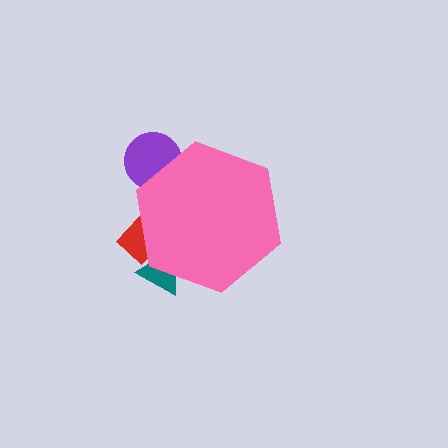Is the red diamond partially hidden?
Yes, the red diamond is partially hidden behind the pink hexagon.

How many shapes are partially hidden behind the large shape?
3 shapes are partially hidden.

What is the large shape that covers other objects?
A pink hexagon.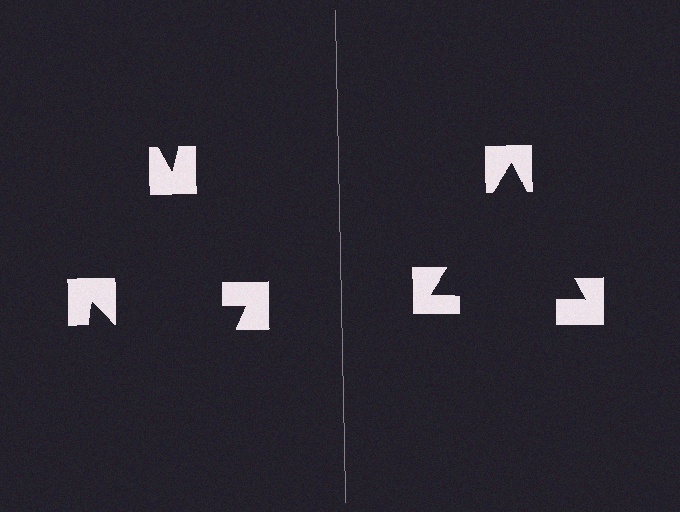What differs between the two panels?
The notched squares are positioned identically on both sides; only the wedge orientations differ. On the right they align to a triangle; on the left they are misaligned.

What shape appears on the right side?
An illusory triangle.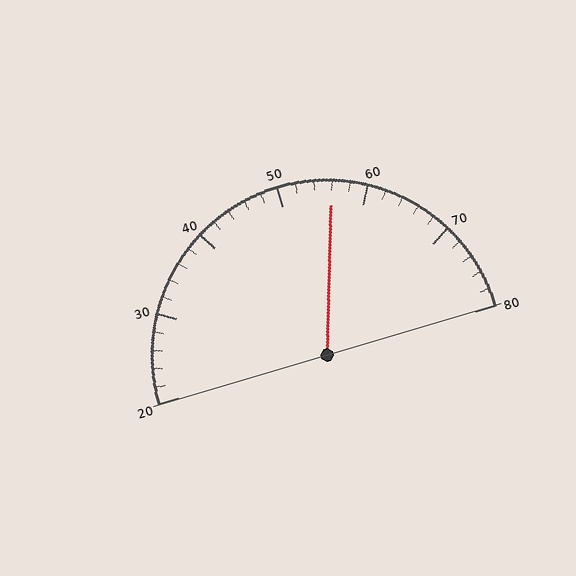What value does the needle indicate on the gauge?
The needle indicates approximately 56.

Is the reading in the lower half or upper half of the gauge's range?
The reading is in the upper half of the range (20 to 80).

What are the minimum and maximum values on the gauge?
The gauge ranges from 20 to 80.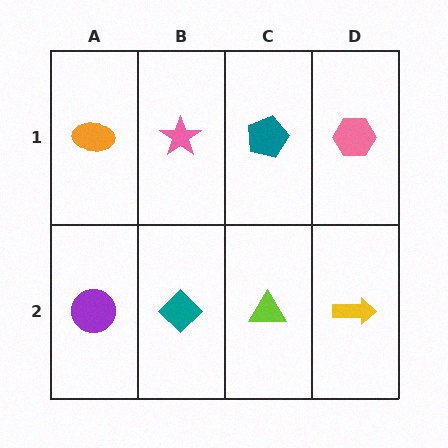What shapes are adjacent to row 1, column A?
A purple circle (row 2, column A), a pink star (row 1, column B).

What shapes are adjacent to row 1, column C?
A lime triangle (row 2, column C), a pink star (row 1, column B), a pink hexagon (row 1, column D).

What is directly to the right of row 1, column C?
A pink hexagon.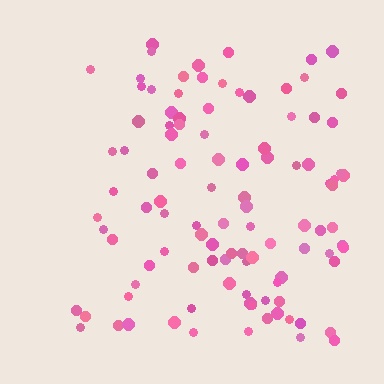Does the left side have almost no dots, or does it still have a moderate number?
Still a moderate number, just noticeably fewer than the right.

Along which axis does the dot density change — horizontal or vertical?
Horizontal.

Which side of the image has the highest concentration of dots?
The right.